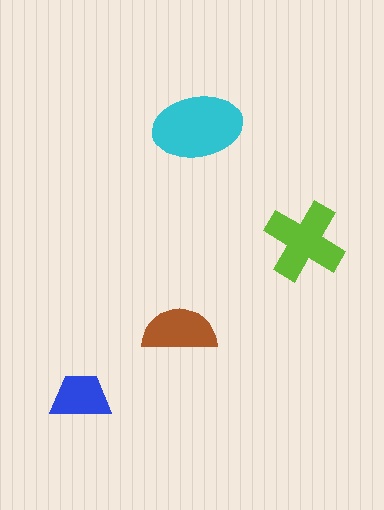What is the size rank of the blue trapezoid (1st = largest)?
4th.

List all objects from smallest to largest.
The blue trapezoid, the brown semicircle, the lime cross, the cyan ellipse.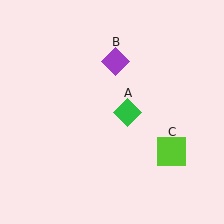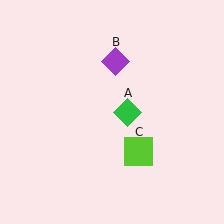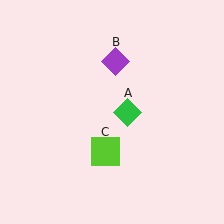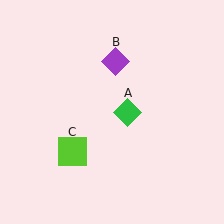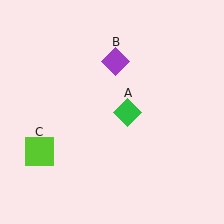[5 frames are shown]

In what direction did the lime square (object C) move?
The lime square (object C) moved left.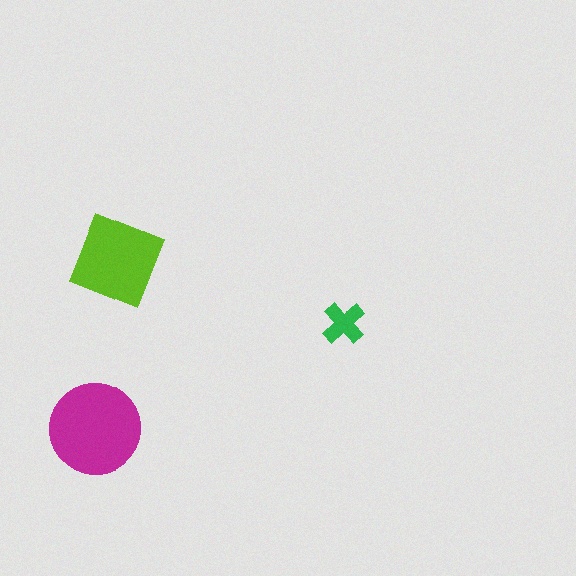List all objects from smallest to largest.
The green cross, the lime diamond, the magenta circle.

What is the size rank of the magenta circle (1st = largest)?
1st.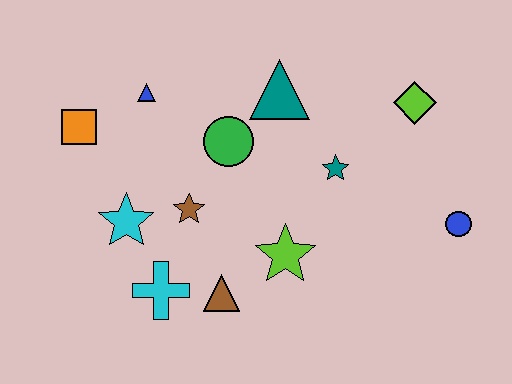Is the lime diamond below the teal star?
No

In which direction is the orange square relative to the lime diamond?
The orange square is to the left of the lime diamond.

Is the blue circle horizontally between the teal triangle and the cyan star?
No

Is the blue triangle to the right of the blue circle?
No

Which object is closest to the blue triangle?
The orange square is closest to the blue triangle.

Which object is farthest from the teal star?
The orange square is farthest from the teal star.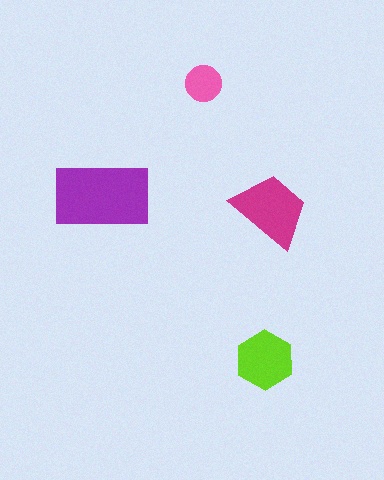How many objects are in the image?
There are 4 objects in the image.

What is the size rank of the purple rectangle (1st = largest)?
1st.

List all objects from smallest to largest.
The pink circle, the lime hexagon, the magenta trapezoid, the purple rectangle.